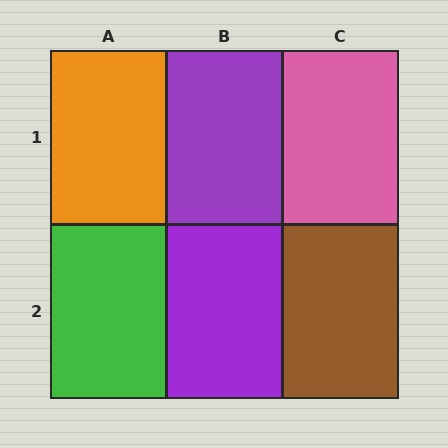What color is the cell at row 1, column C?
Pink.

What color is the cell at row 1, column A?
Orange.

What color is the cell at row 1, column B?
Purple.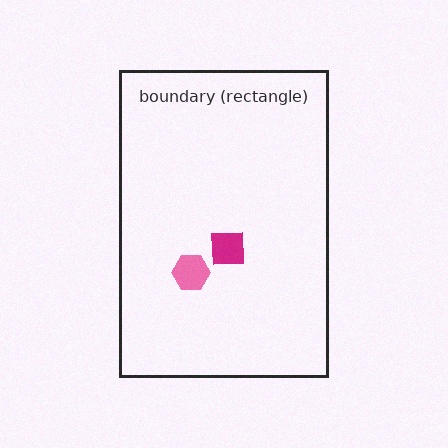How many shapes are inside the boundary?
2 inside, 0 outside.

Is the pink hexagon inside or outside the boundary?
Inside.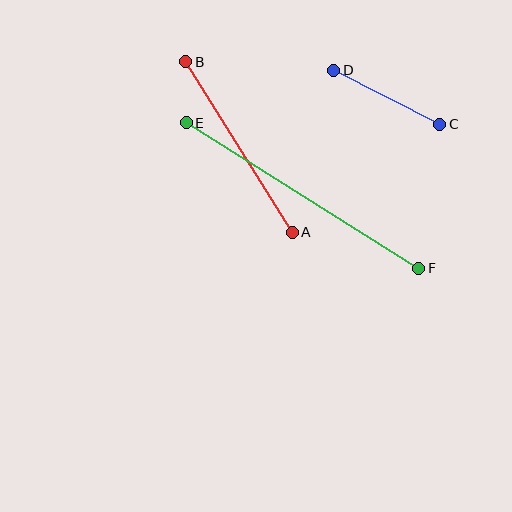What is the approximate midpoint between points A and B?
The midpoint is at approximately (239, 147) pixels.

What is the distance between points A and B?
The distance is approximately 201 pixels.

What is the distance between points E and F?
The distance is approximately 274 pixels.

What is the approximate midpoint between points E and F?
The midpoint is at approximately (302, 196) pixels.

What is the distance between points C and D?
The distance is approximately 119 pixels.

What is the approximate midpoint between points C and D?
The midpoint is at approximately (387, 97) pixels.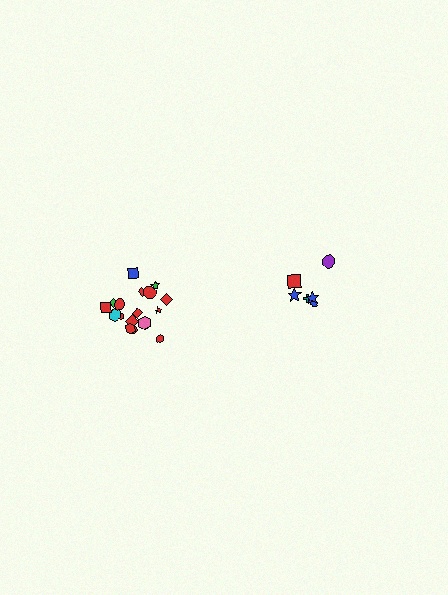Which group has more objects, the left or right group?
The left group.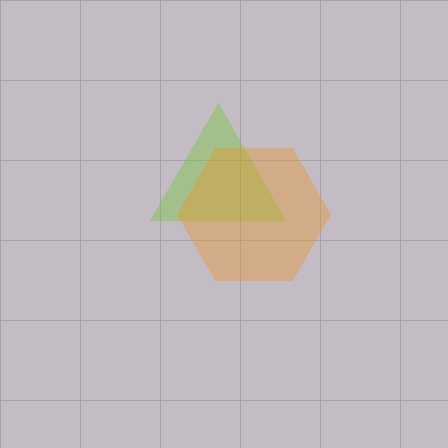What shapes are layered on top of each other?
The layered shapes are: a lime triangle, an orange hexagon.